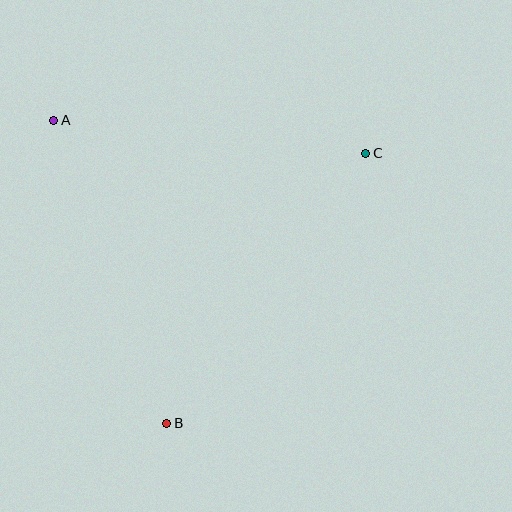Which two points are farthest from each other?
Points B and C are farthest from each other.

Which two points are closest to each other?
Points A and C are closest to each other.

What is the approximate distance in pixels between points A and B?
The distance between A and B is approximately 323 pixels.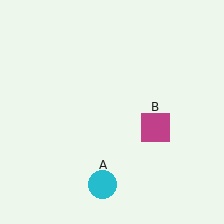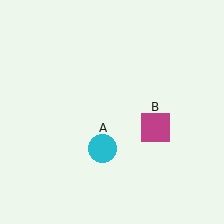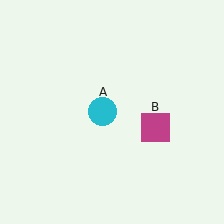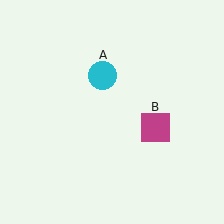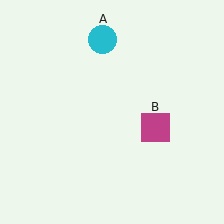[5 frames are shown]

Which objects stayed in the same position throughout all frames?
Magenta square (object B) remained stationary.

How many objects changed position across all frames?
1 object changed position: cyan circle (object A).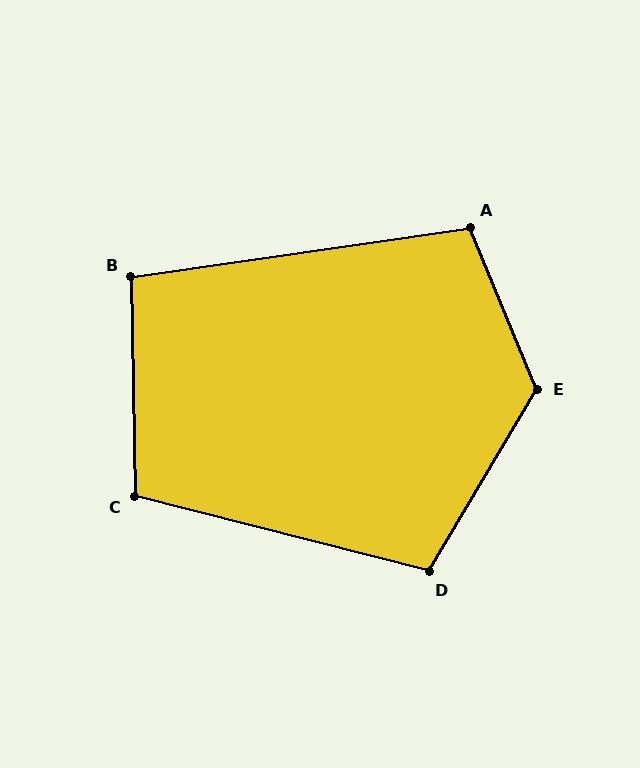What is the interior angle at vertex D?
Approximately 106 degrees (obtuse).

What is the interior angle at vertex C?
Approximately 105 degrees (obtuse).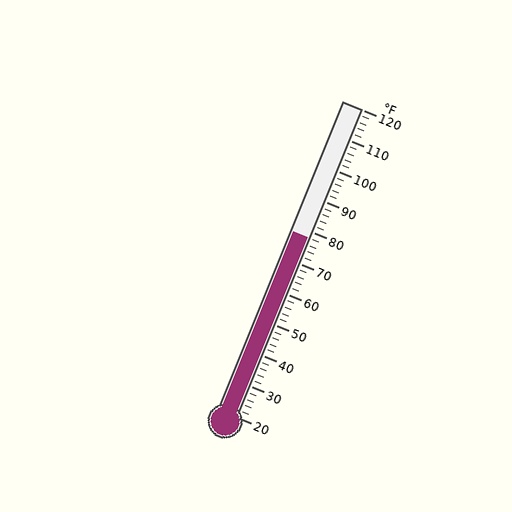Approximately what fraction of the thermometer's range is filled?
The thermometer is filled to approximately 60% of its range.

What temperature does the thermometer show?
The thermometer shows approximately 78°F.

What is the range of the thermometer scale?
The thermometer scale ranges from 20°F to 120°F.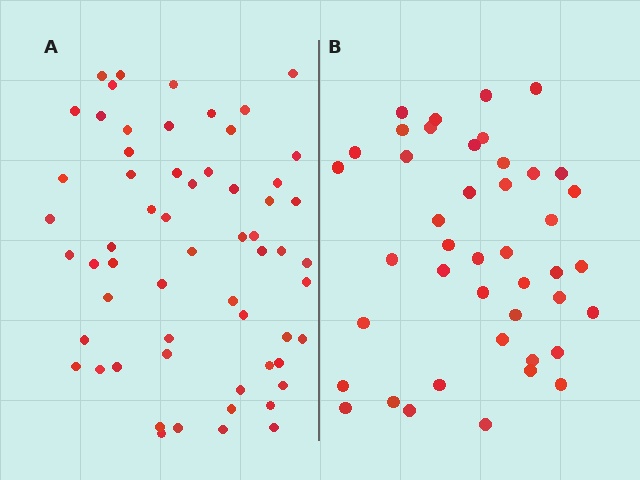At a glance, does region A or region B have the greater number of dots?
Region A (the left region) has more dots.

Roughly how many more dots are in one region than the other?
Region A has approximately 15 more dots than region B.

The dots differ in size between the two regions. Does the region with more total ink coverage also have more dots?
No. Region B has more total ink coverage because its dots are larger, but region A actually contains more individual dots. Total area can be misleading — the number of items is what matters here.